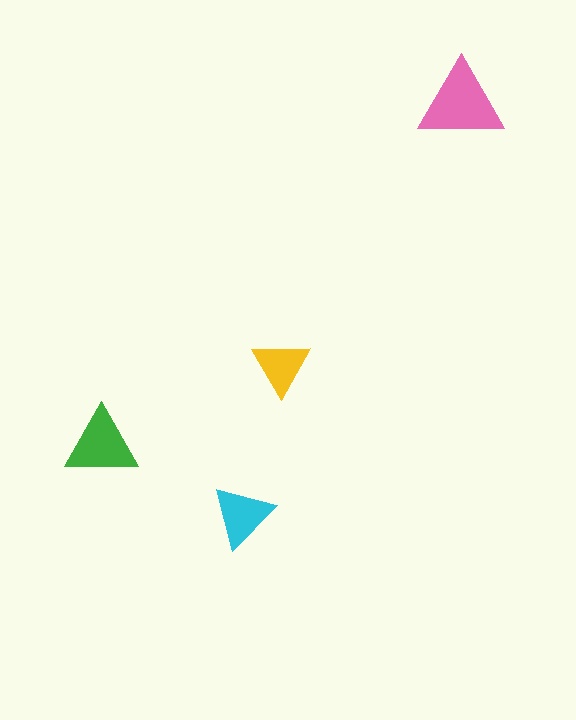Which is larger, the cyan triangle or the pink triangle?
The pink one.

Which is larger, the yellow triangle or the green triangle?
The green one.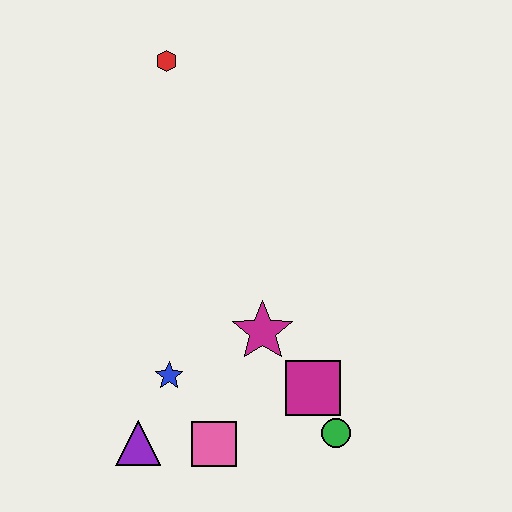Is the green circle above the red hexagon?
No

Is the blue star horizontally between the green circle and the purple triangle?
Yes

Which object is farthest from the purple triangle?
The red hexagon is farthest from the purple triangle.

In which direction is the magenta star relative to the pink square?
The magenta star is above the pink square.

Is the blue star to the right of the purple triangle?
Yes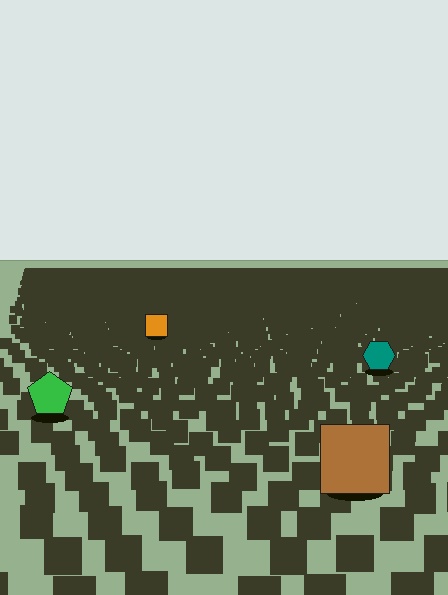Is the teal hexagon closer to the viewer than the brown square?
No. The brown square is closer — you can tell from the texture gradient: the ground texture is coarser near it.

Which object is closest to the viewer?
The brown square is closest. The texture marks near it are larger and more spread out.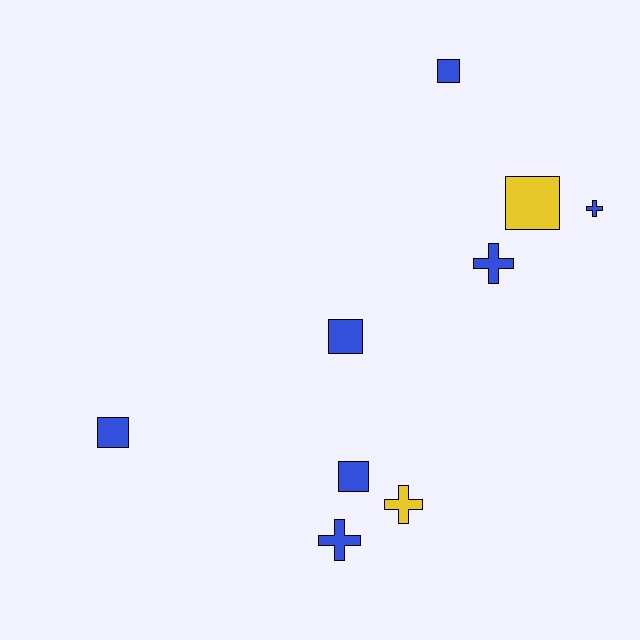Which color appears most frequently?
Blue, with 7 objects.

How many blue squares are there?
There are 4 blue squares.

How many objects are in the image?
There are 9 objects.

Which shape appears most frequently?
Square, with 5 objects.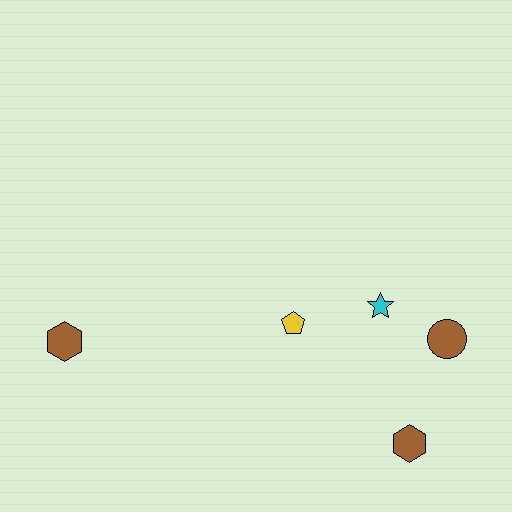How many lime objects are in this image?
There are no lime objects.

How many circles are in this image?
There is 1 circle.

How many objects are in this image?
There are 5 objects.